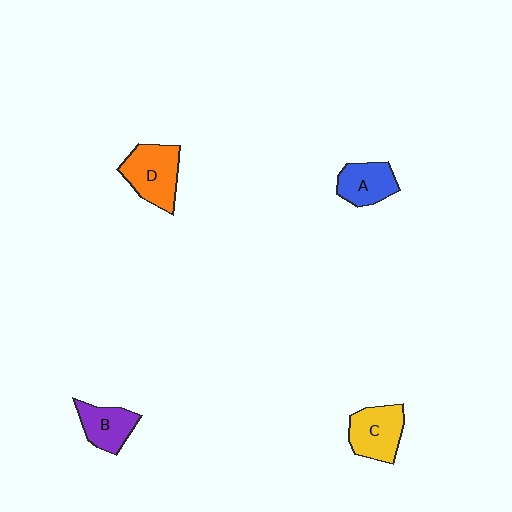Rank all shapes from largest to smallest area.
From largest to smallest: D (orange), C (yellow), B (purple), A (blue).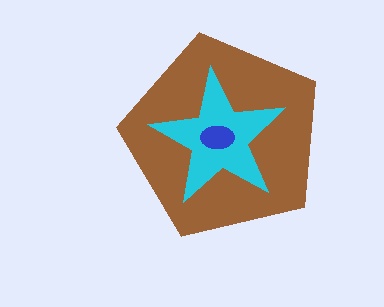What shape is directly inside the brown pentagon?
The cyan star.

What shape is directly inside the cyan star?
The blue ellipse.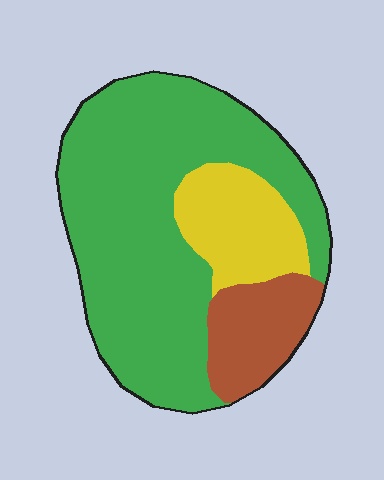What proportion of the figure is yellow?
Yellow covers 17% of the figure.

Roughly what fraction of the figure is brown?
Brown covers about 15% of the figure.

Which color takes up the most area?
Green, at roughly 70%.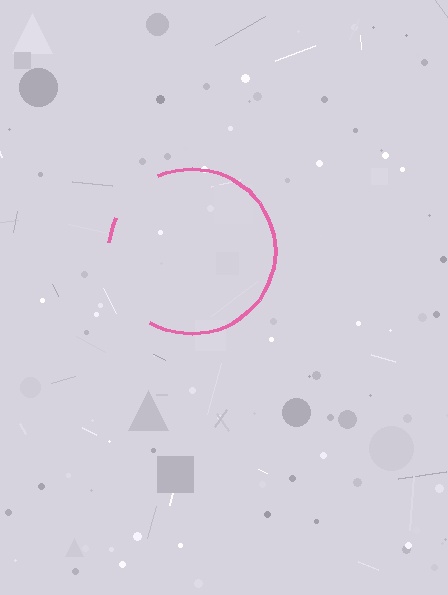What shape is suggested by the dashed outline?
The dashed outline suggests a circle.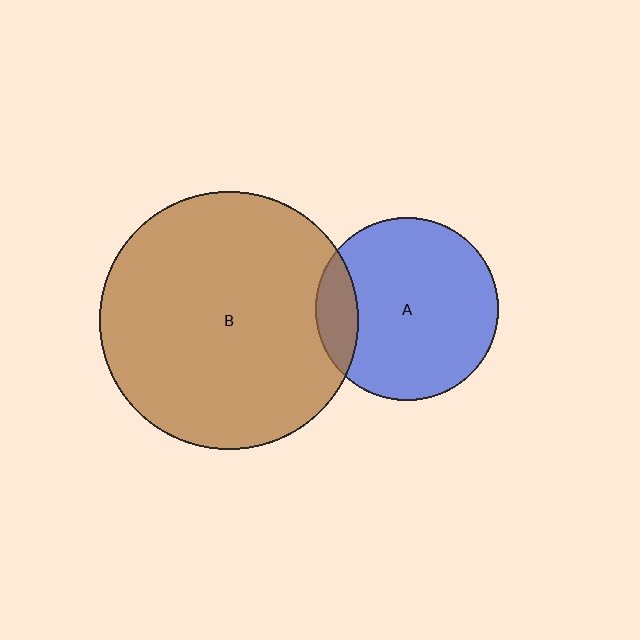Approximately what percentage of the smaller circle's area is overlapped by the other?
Approximately 15%.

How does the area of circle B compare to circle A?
Approximately 2.0 times.